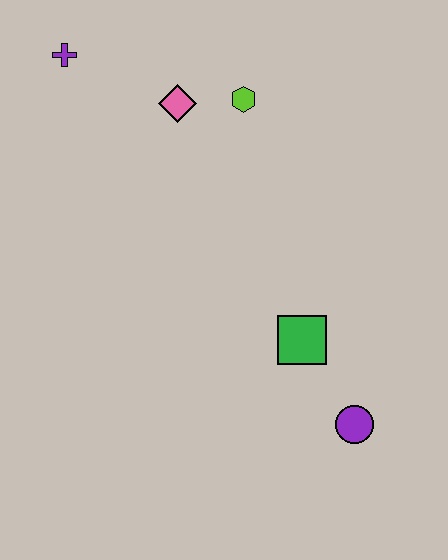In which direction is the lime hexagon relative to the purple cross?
The lime hexagon is to the right of the purple cross.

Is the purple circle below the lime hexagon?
Yes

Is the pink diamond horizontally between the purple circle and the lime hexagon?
No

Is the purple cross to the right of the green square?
No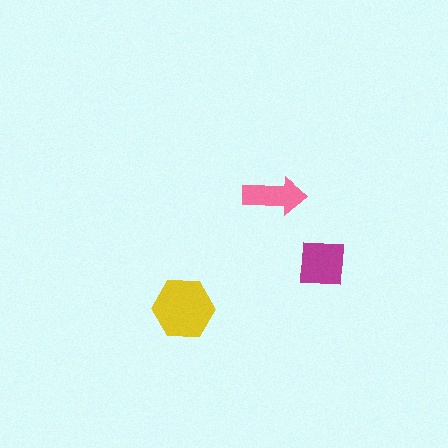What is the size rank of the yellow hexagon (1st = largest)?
1st.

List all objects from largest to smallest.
The yellow hexagon, the magenta square, the pink arrow.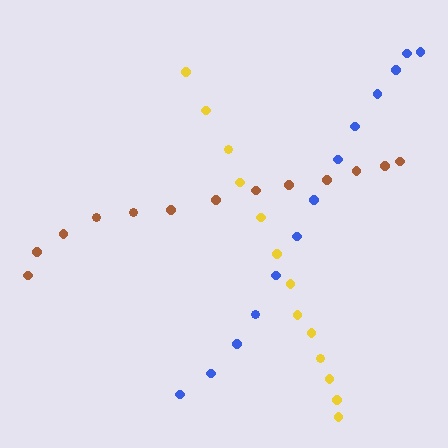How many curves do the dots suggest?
There are 3 distinct paths.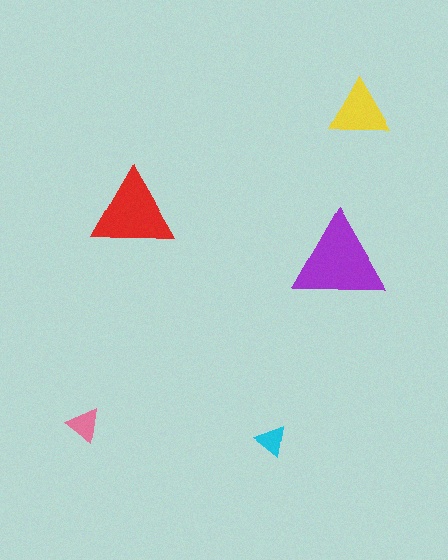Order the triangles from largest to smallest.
the purple one, the red one, the yellow one, the pink one, the cyan one.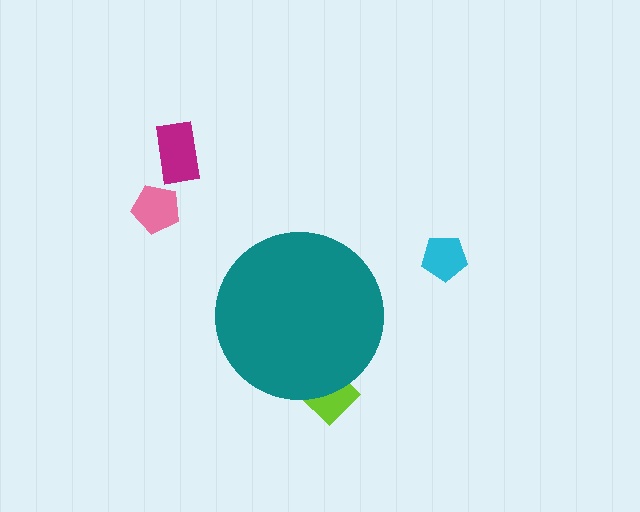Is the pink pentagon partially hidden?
No, the pink pentagon is fully visible.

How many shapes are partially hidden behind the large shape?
1 shape is partially hidden.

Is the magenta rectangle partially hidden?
No, the magenta rectangle is fully visible.